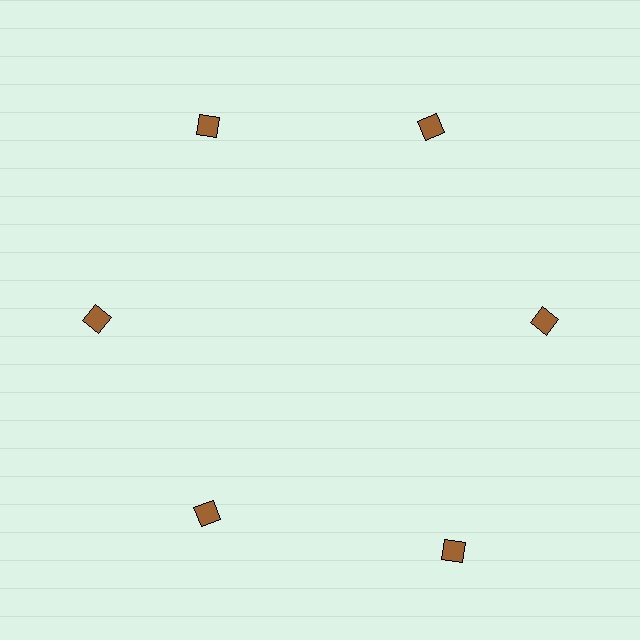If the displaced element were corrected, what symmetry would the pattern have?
It would have 6-fold rotational symmetry — the pattern would map onto itself every 60 degrees.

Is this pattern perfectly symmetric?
No. The 6 brown diamonds are arranged in a ring, but one element near the 5 o'clock position is pushed outward from the center, breaking the 6-fold rotational symmetry.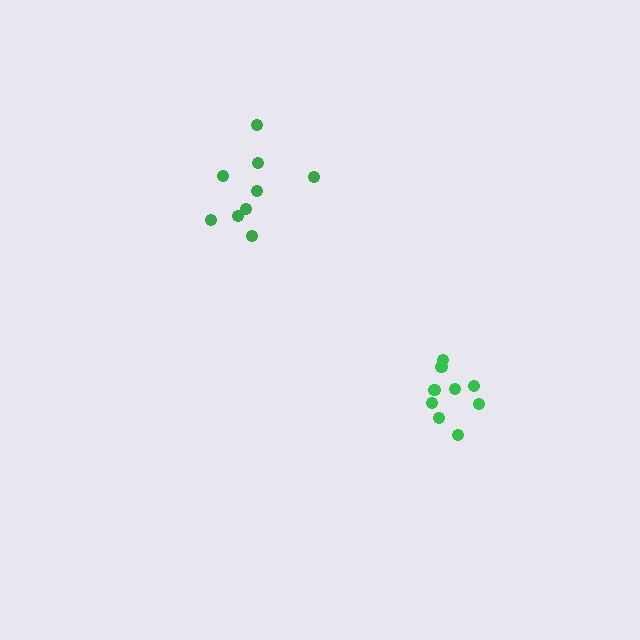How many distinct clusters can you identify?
There are 2 distinct clusters.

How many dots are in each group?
Group 1: 9 dots, Group 2: 9 dots (18 total).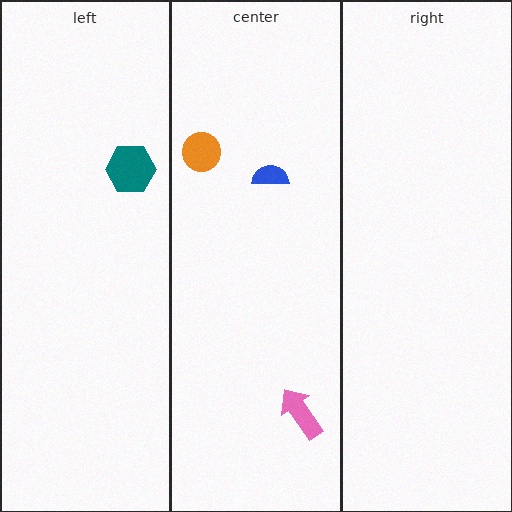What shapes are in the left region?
The teal hexagon.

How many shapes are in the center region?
3.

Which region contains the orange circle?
The center region.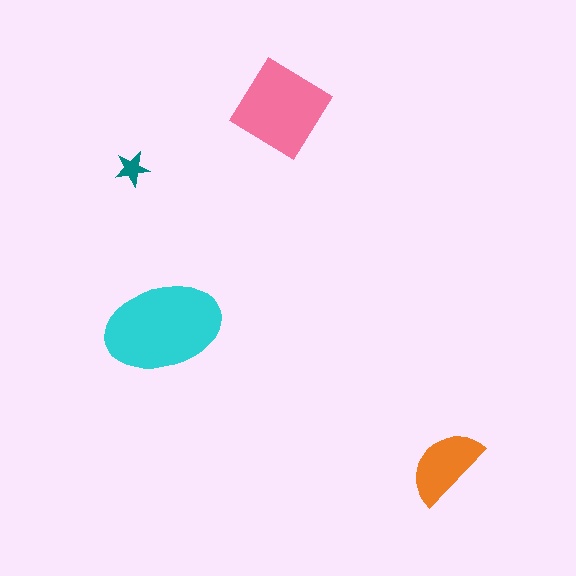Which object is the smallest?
The teal star.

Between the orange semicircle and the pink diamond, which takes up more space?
The pink diamond.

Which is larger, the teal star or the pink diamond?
The pink diamond.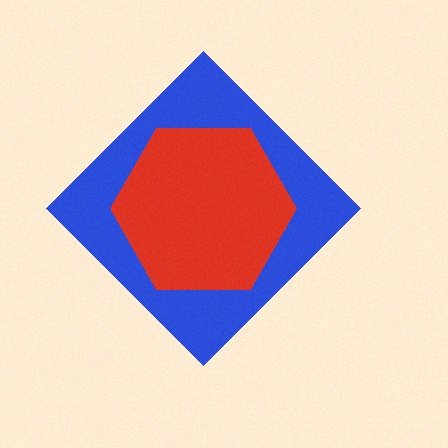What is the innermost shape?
The red hexagon.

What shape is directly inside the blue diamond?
The red hexagon.